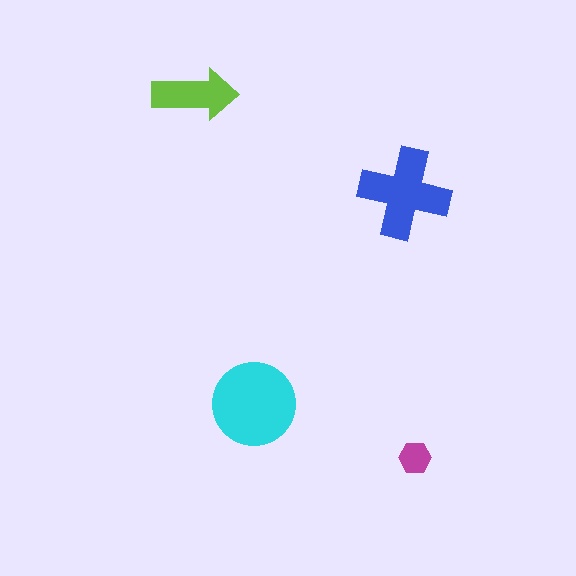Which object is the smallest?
The magenta hexagon.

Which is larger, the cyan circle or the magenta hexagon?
The cyan circle.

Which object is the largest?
The cyan circle.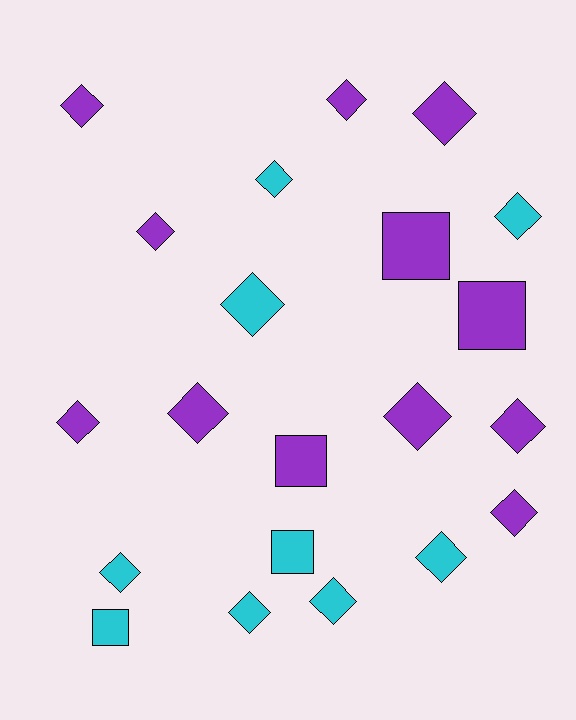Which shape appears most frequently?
Diamond, with 16 objects.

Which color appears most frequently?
Purple, with 12 objects.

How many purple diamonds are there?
There are 9 purple diamonds.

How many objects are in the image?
There are 21 objects.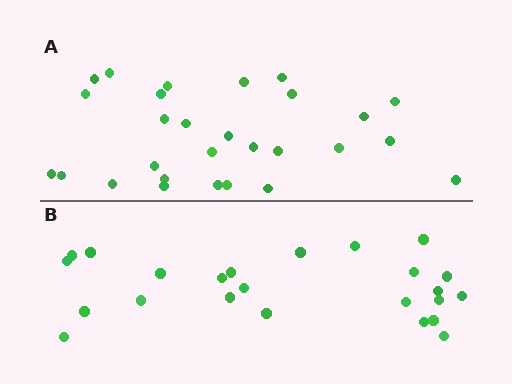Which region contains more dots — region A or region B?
Region A (the top region) has more dots.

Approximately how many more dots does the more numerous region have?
Region A has about 4 more dots than region B.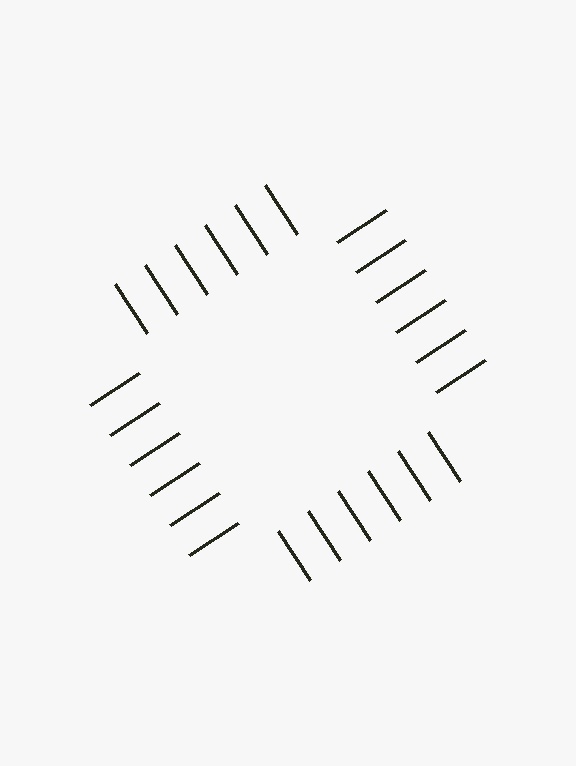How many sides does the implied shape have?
4 sides — the line-ends trace a square.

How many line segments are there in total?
24 — 6 along each of the 4 edges.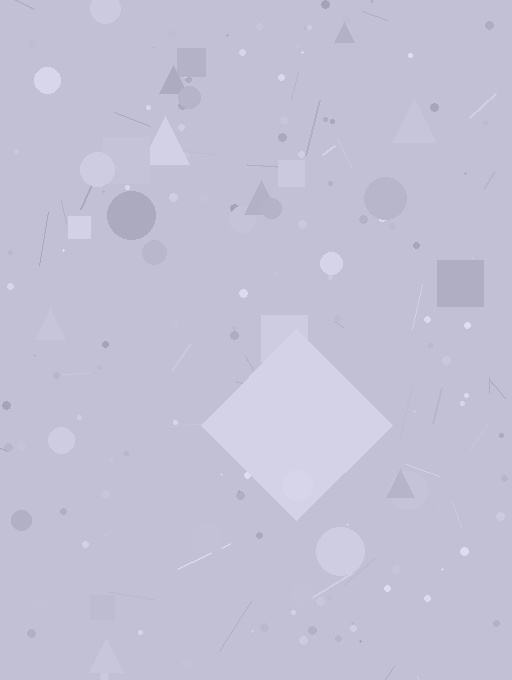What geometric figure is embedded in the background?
A diamond is embedded in the background.